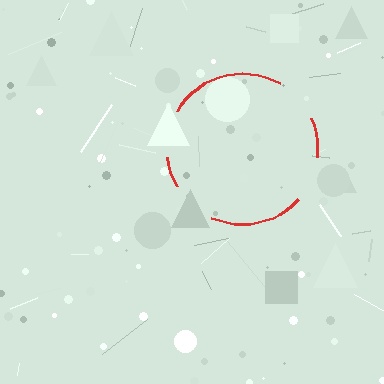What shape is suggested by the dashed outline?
The dashed outline suggests a circle.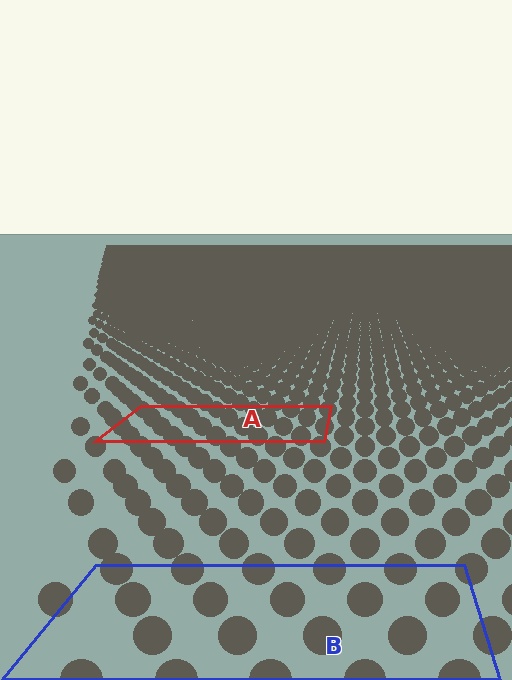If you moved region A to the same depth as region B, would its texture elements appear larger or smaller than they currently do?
They would appear larger. At a closer depth, the same texture elements are projected at a bigger on-screen size.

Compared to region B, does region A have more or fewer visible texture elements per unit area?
Region A has more texture elements per unit area — they are packed more densely because it is farther away.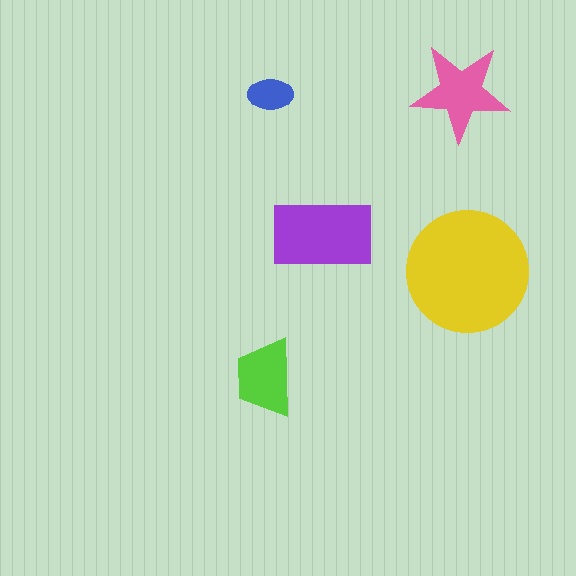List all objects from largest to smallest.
The yellow circle, the purple rectangle, the pink star, the lime trapezoid, the blue ellipse.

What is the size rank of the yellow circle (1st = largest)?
1st.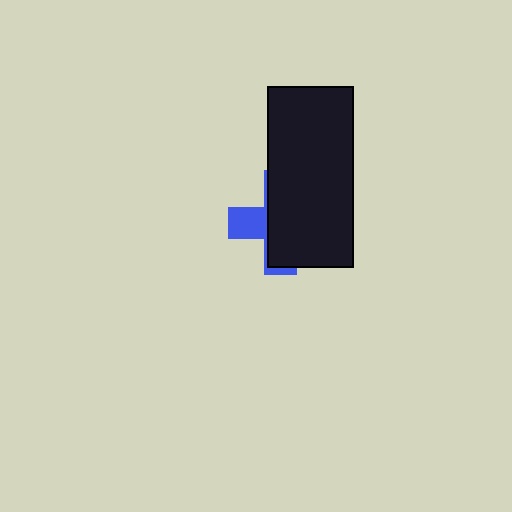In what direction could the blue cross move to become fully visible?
The blue cross could move left. That would shift it out from behind the black rectangle entirely.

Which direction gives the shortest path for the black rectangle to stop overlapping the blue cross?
Moving right gives the shortest separation.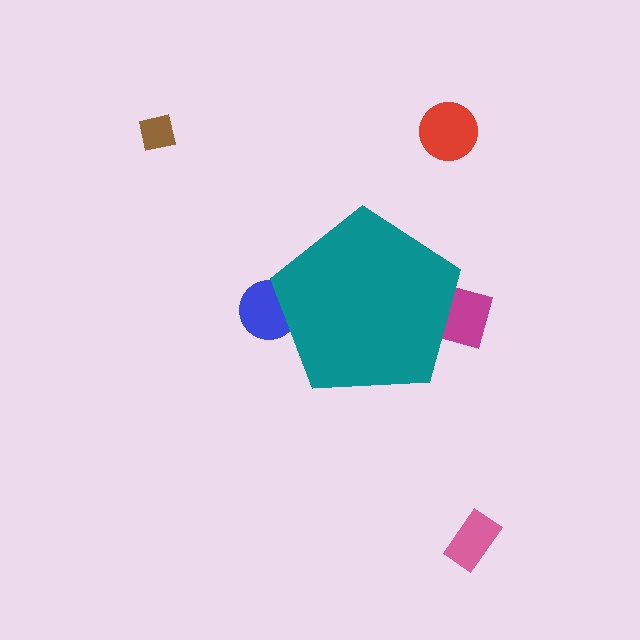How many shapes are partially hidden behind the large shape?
2 shapes are partially hidden.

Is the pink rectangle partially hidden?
No, the pink rectangle is fully visible.